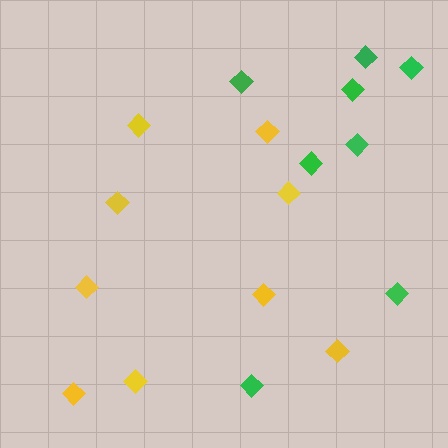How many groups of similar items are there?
There are 2 groups: one group of yellow diamonds (9) and one group of green diamonds (8).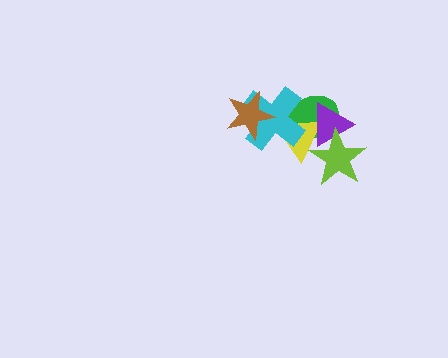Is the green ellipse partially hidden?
Yes, it is partially covered by another shape.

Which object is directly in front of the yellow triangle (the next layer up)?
The purple triangle is directly in front of the yellow triangle.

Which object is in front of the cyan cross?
The brown star is in front of the cyan cross.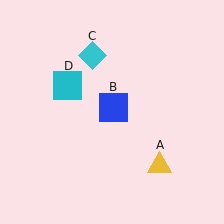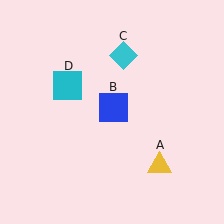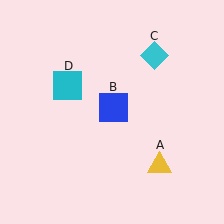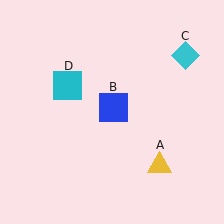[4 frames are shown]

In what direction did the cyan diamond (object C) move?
The cyan diamond (object C) moved right.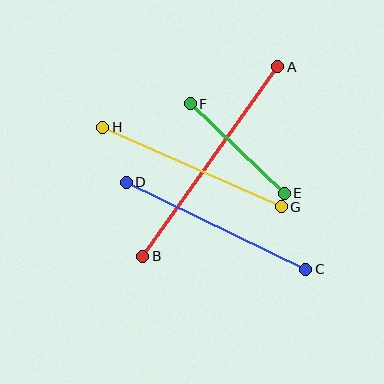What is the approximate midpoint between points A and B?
The midpoint is at approximately (210, 162) pixels.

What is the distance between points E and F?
The distance is approximately 130 pixels.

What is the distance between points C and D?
The distance is approximately 199 pixels.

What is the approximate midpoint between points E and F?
The midpoint is at approximately (237, 148) pixels.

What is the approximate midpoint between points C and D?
The midpoint is at approximately (216, 226) pixels.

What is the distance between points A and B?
The distance is approximately 232 pixels.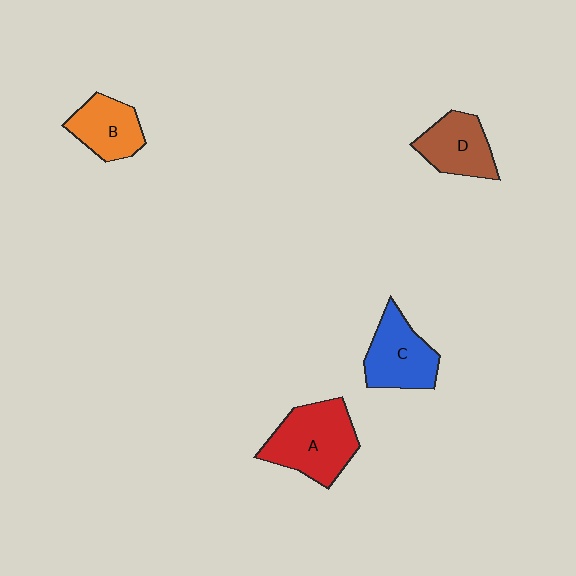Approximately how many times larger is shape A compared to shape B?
Approximately 1.5 times.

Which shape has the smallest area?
Shape B (orange).